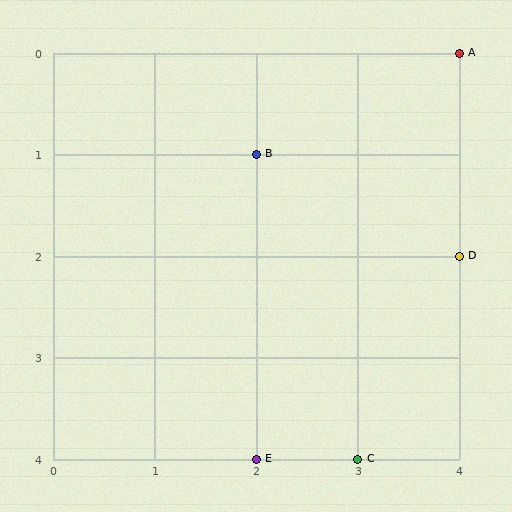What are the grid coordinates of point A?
Point A is at grid coordinates (4, 0).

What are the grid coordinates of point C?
Point C is at grid coordinates (3, 4).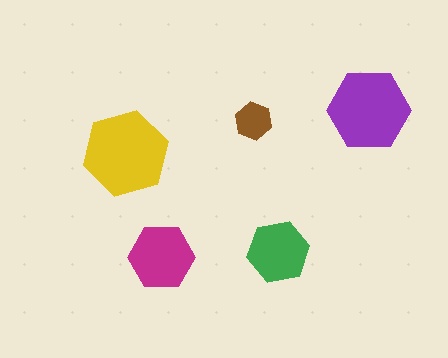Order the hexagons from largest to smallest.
the yellow one, the purple one, the magenta one, the green one, the brown one.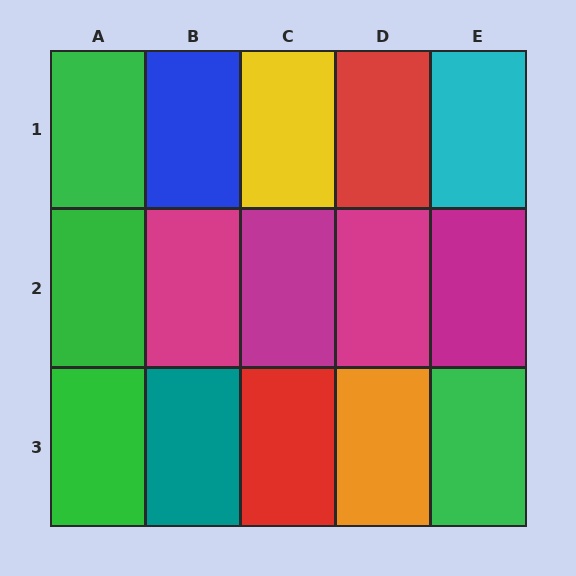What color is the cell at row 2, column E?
Magenta.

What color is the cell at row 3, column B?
Teal.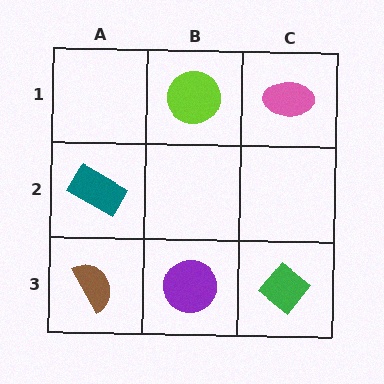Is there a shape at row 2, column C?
No, that cell is empty.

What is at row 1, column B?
A lime circle.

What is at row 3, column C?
A green diamond.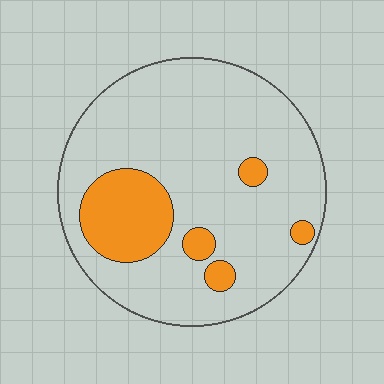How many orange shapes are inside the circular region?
5.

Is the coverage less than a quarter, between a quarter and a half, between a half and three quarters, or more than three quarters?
Less than a quarter.